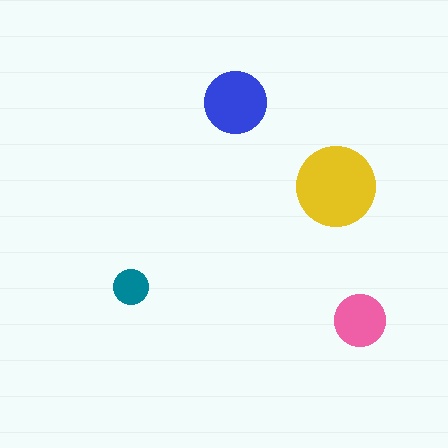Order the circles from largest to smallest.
the yellow one, the blue one, the pink one, the teal one.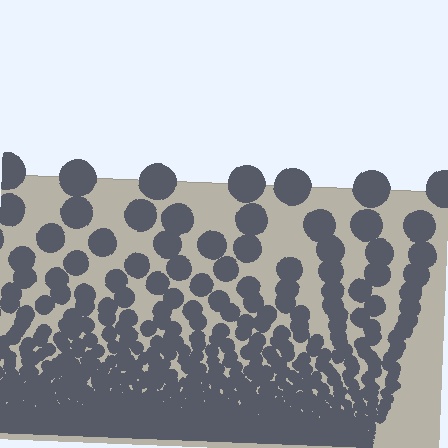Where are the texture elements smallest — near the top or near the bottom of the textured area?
Near the bottom.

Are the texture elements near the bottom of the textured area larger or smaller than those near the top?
Smaller. The gradient is inverted — elements near the bottom are smaller and denser.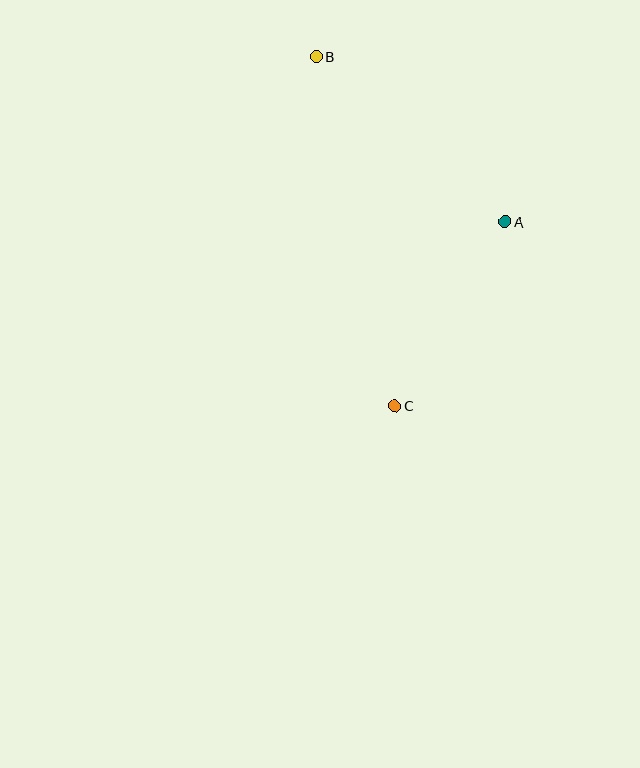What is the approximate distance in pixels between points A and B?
The distance between A and B is approximately 251 pixels.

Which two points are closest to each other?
Points A and C are closest to each other.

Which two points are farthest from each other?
Points B and C are farthest from each other.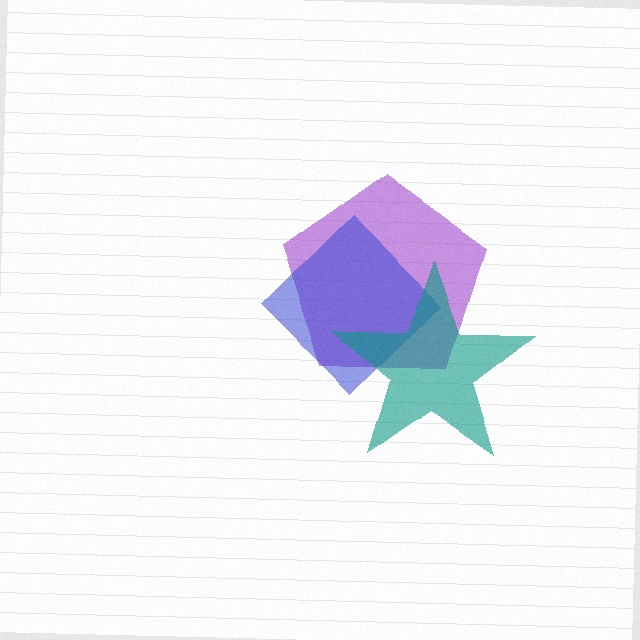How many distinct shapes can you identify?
There are 3 distinct shapes: a purple pentagon, a blue diamond, a teal star.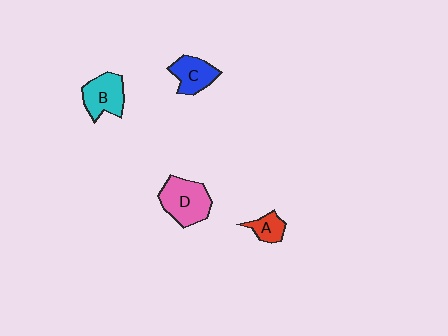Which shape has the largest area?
Shape D (pink).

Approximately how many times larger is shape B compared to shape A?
Approximately 1.8 times.